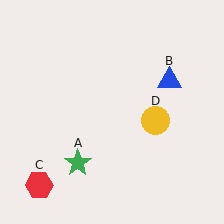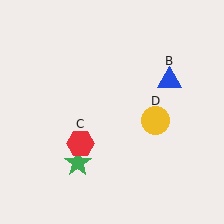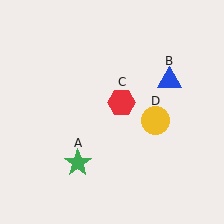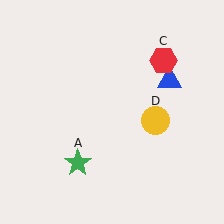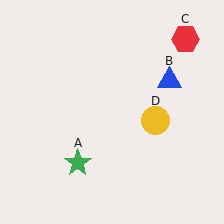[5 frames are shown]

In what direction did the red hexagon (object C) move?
The red hexagon (object C) moved up and to the right.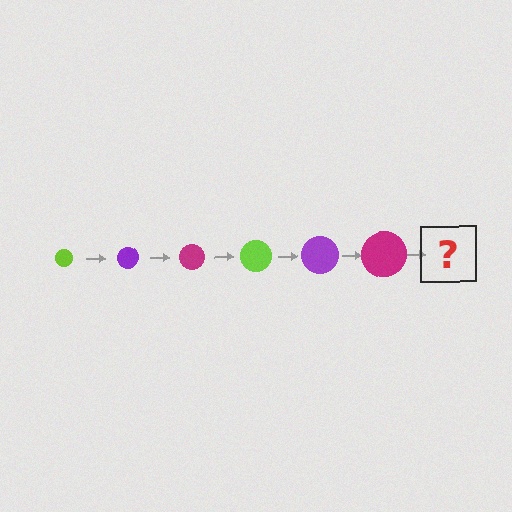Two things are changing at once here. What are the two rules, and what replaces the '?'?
The two rules are that the circle grows larger each step and the color cycles through lime, purple, and magenta. The '?' should be a lime circle, larger than the previous one.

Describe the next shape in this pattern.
It should be a lime circle, larger than the previous one.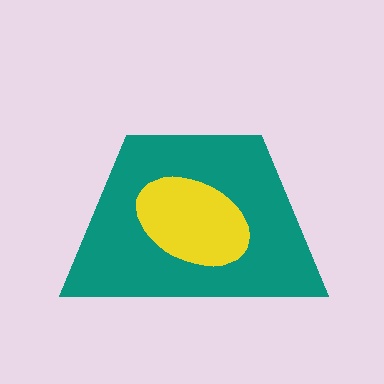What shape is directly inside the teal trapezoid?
The yellow ellipse.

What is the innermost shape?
The yellow ellipse.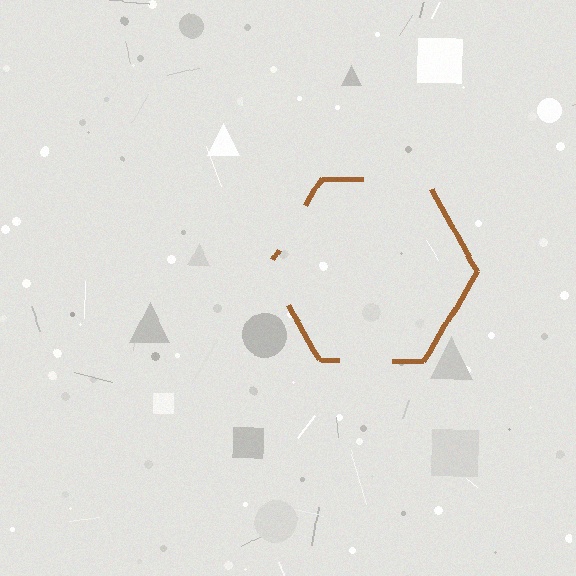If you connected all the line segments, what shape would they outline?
They would outline a hexagon.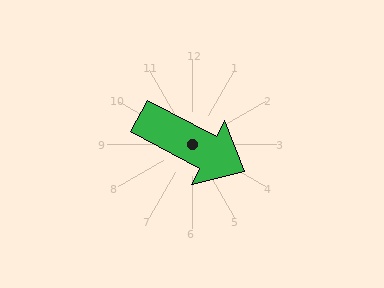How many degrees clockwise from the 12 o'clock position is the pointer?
Approximately 118 degrees.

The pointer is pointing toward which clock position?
Roughly 4 o'clock.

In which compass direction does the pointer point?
Southeast.